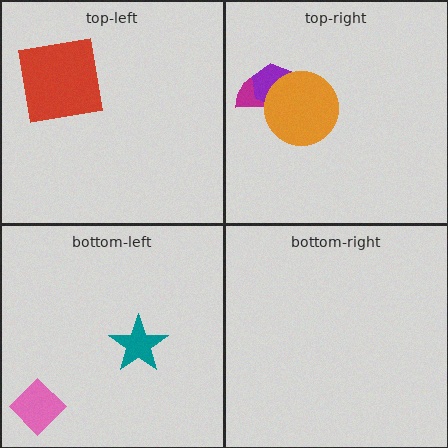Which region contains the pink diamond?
The bottom-left region.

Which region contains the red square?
The top-left region.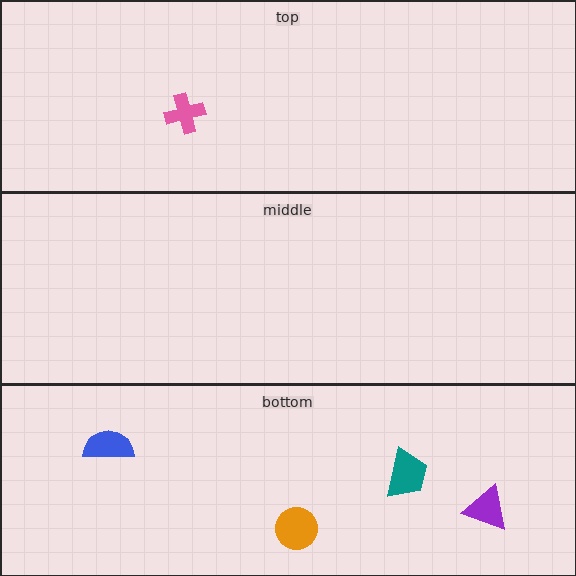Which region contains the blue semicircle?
The bottom region.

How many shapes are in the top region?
1.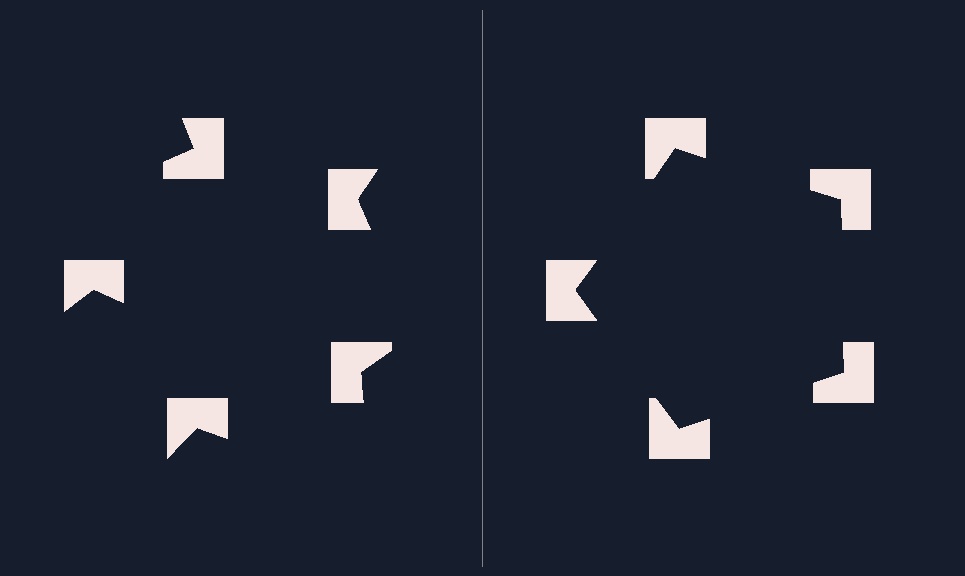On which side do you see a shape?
An illusory pentagon appears on the right side. On the left side the wedge cuts are rotated, so no coherent shape forms.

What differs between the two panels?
The notched squares are positioned identically on both sides; only the wedge orientations differ. On the right they align to a pentagon; on the left they are misaligned.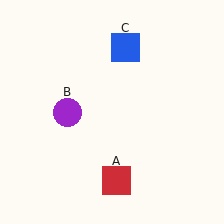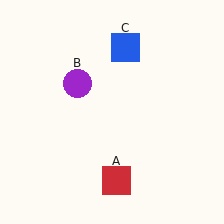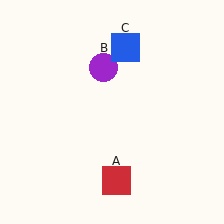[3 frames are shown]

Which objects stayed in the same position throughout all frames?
Red square (object A) and blue square (object C) remained stationary.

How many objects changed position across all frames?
1 object changed position: purple circle (object B).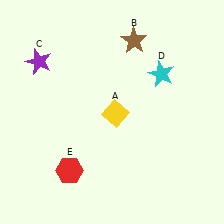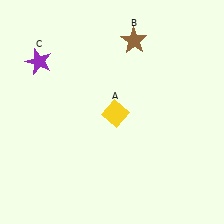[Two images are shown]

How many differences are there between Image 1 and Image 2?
There are 2 differences between the two images.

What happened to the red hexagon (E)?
The red hexagon (E) was removed in Image 2. It was in the bottom-left area of Image 1.